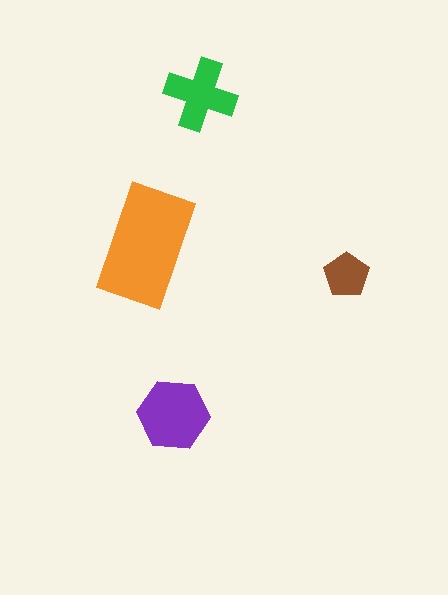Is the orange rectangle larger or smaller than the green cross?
Larger.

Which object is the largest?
The orange rectangle.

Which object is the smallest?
The brown pentagon.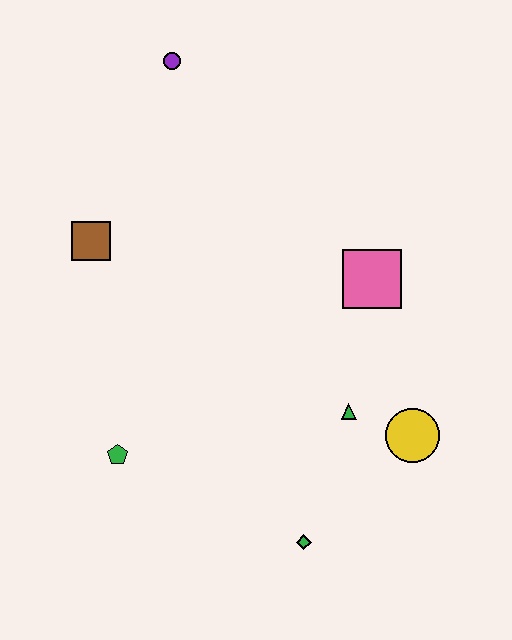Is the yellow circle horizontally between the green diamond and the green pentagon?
No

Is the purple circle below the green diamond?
No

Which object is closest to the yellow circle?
The green triangle is closest to the yellow circle.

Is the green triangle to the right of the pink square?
No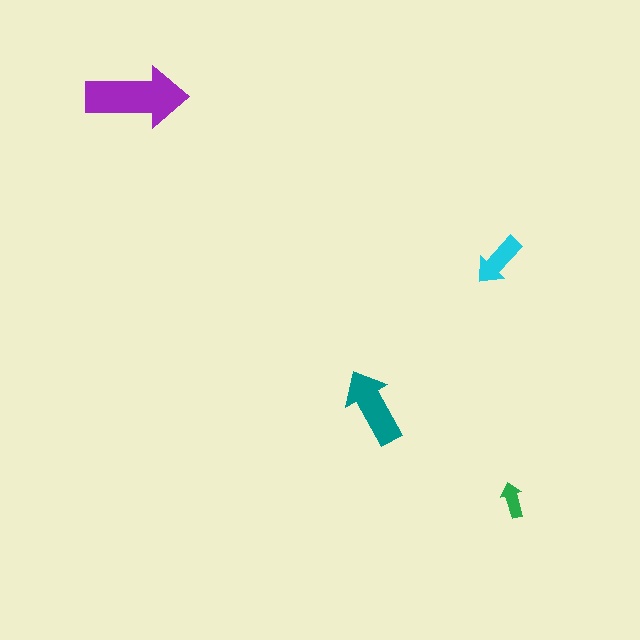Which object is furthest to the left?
The purple arrow is leftmost.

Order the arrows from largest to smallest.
the purple one, the teal one, the cyan one, the green one.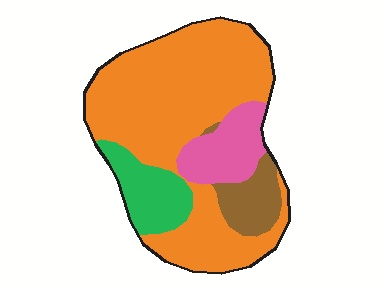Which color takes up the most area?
Orange, at roughly 65%.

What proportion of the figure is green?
Green takes up less than a sixth of the figure.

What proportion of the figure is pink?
Pink covers 13% of the figure.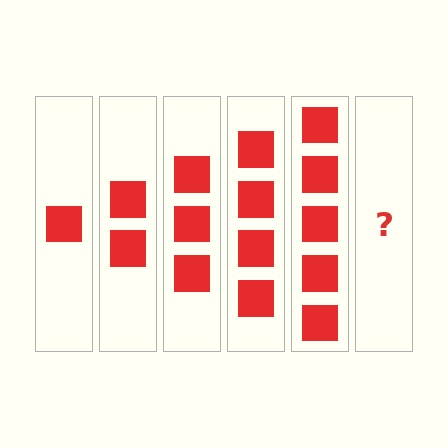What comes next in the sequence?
The next element should be 6 squares.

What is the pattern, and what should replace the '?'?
The pattern is that each step adds one more square. The '?' should be 6 squares.